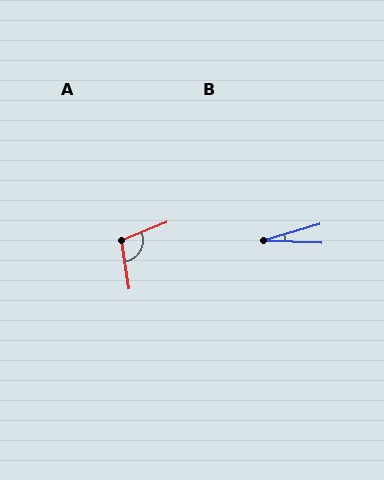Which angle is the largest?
A, at approximately 103 degrees.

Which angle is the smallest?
B, at approximately 18 degrees.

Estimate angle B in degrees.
Approximately 18 degrees.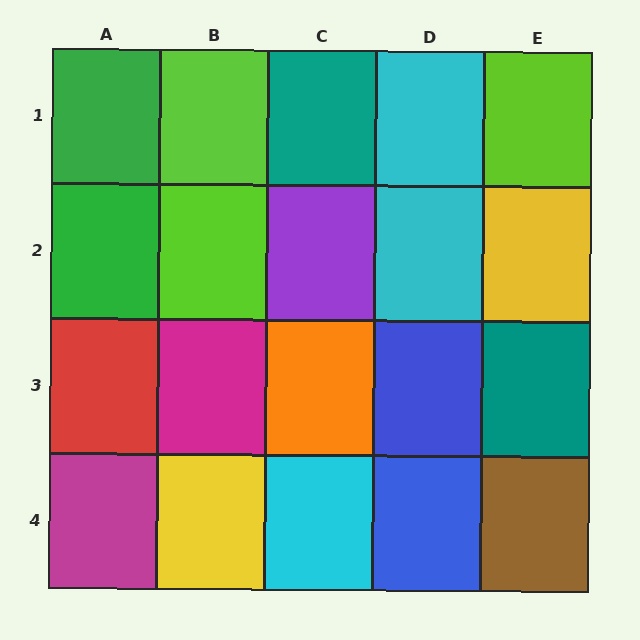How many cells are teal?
2 cells are teal.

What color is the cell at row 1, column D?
Cyan.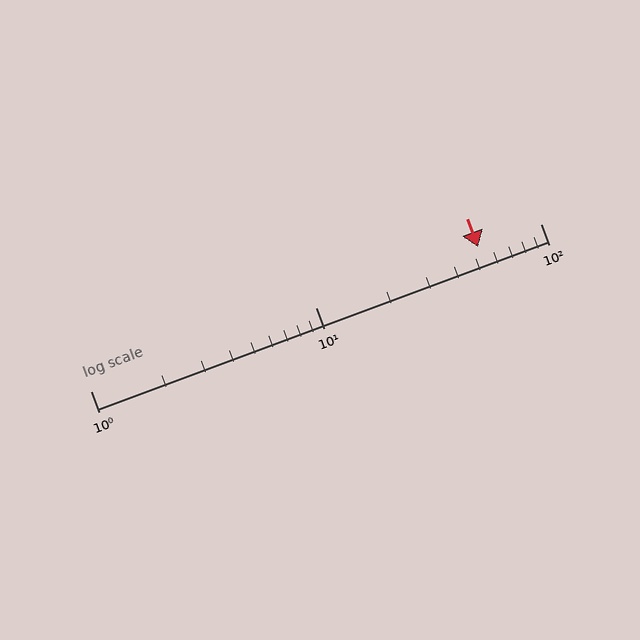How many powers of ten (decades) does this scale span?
The scale spans 2 decades, from 1 to 100.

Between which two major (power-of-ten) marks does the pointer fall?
The pointer is between 10 and 100.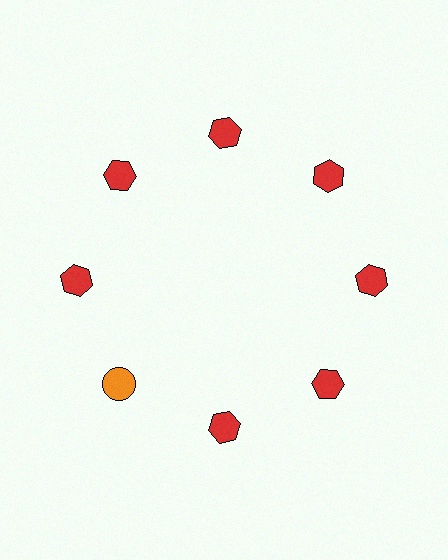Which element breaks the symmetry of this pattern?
The orange circle at roughly the 8 o'clock position breaks the symmetry. All other shapes are red hexagons.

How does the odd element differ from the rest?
It differs in both color (orange instead of red) and shape (circle instead of hexagon).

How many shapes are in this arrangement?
There are 8 shapes arranged in a ring pattern.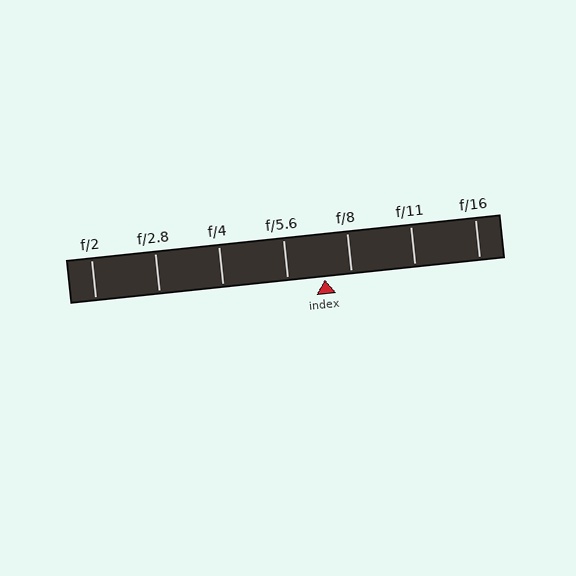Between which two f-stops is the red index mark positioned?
The index mark is between f/5.6 and f/8.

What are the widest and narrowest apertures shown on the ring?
The widest aperture shown is f/2 and the narrowest is f/16.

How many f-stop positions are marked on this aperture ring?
There are 7 f-stop positions marked.